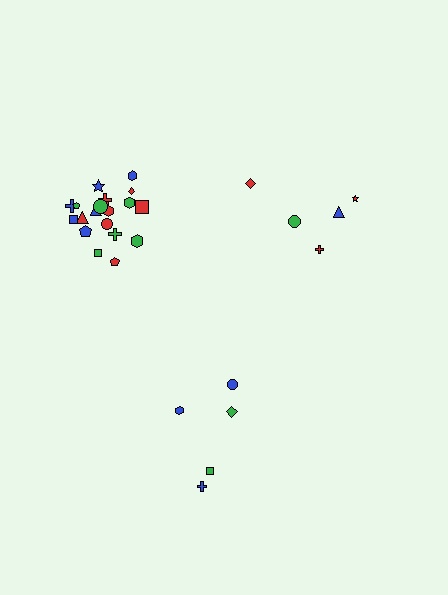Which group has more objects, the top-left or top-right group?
The top-left group.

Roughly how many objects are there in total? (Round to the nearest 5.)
Roughly 30 objects in total.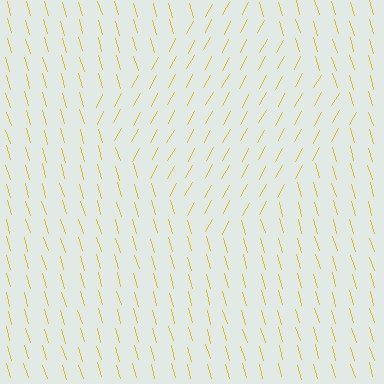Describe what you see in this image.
The image is filled with small yellow line segments. A diamond region in the image has lines oriented differently from the surrounding lines, creating a visible texture boundary.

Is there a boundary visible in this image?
Yes, there is a texture boundary formed by a change in line orientation.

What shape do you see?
I see a diamond.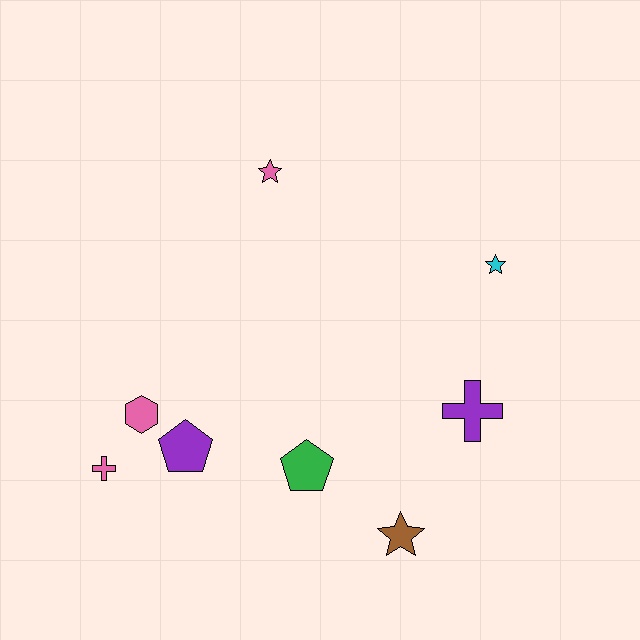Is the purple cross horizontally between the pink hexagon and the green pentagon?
No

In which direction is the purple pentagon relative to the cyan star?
The purple pentagon is to the left of the cyan star.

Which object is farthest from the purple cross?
The pink cross is farthest from the purple cross.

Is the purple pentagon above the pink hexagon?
No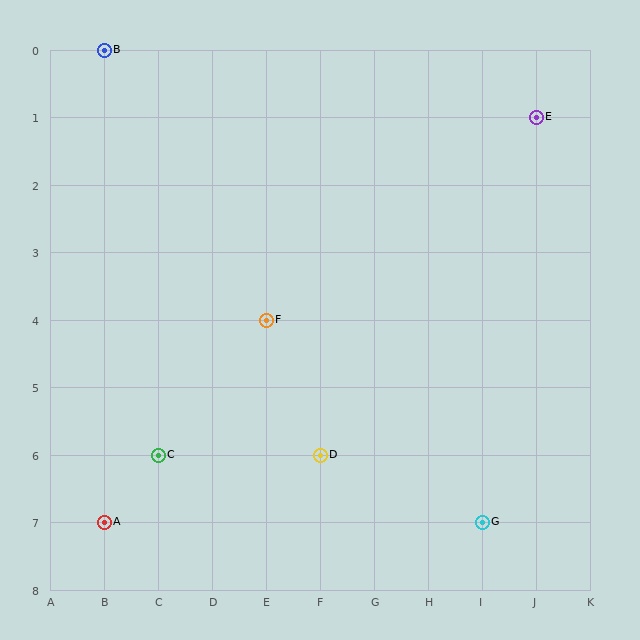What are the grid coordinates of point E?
Point E is at grid coordinates (J, 1).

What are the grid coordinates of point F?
Point F is at grid coordinates (E, 4).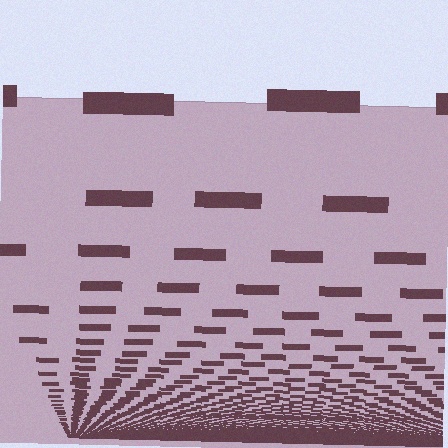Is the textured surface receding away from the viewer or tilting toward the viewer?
The surface appears to tilt toward the viewer. Texture elements get larger and sparser toward the top.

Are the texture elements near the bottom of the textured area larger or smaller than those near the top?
Smaller. The gradient is inverted — elements near the bottom are smaller and denser.